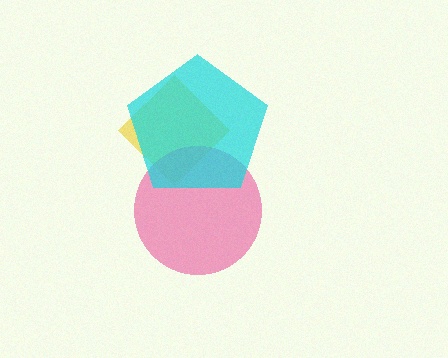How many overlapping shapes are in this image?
There are 3 overlapping shapes in the image.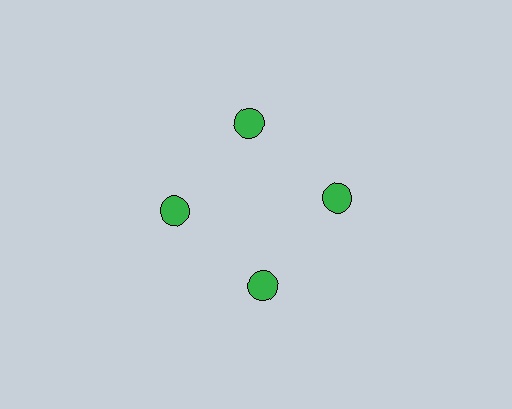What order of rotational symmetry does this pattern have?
This pattern has 4-fold rotational symmetry.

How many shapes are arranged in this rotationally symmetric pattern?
There are 4 shapes, arranged in 4 groups of 1.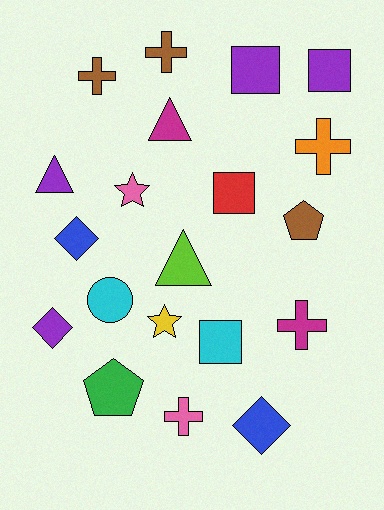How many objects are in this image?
There are 20 objects.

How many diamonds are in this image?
There are 3 diamonds.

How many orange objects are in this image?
There is 1 orange object.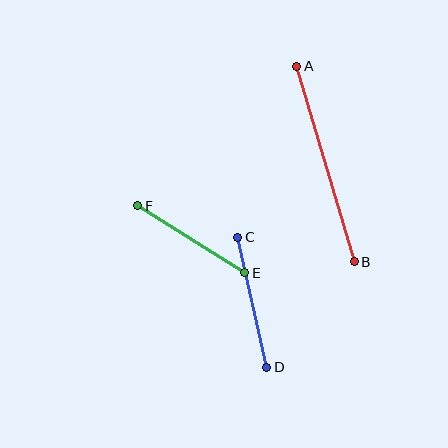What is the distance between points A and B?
The distance is approximately 204 pixels.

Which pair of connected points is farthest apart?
Points A and B are farthest apart.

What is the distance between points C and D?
The distance is approximately 133 pixels.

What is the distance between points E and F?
The distance is approximately 126 pixels.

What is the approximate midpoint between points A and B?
The midpoint is at approximately (325, 164) pixels.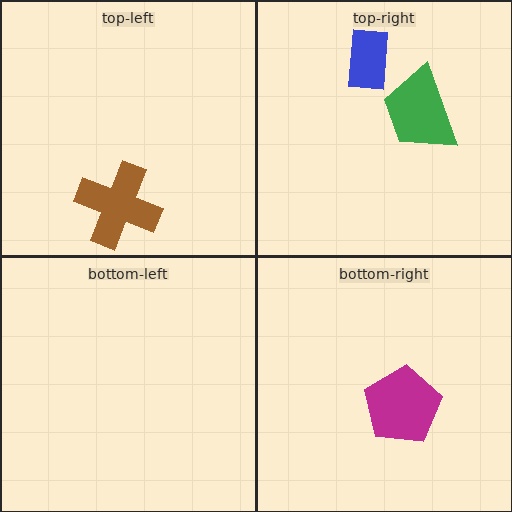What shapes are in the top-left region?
The brown cross.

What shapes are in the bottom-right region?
The magenta pentagon.